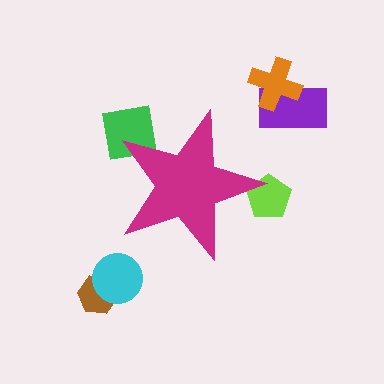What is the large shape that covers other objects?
A magenta star.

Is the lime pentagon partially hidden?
Yes, the lime pentagon is partially hidden behind the magenta star.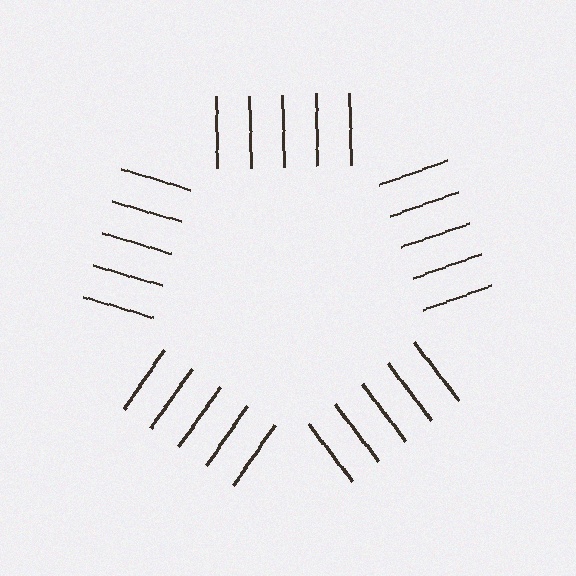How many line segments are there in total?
25 — 5 along each of the 5 edges.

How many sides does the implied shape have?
5 sides — the line-ends trace a pentagon.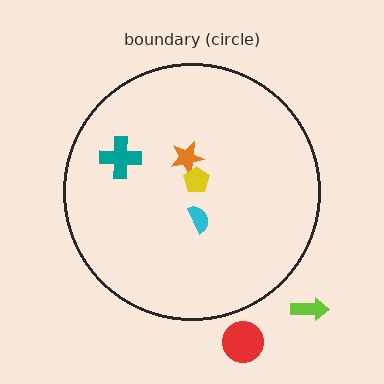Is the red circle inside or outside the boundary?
Outside.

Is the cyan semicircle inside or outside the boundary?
Inside.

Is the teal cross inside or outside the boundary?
Inside.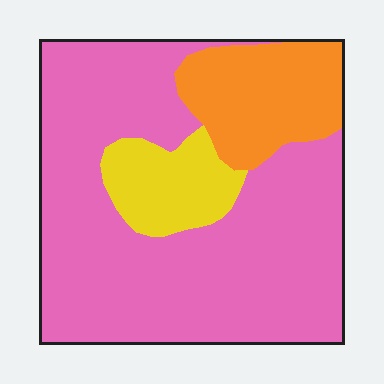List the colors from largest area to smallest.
From largest to smallest: pink, orange, yellow.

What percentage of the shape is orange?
Orange takes up about one sixth (1/6) of the shape.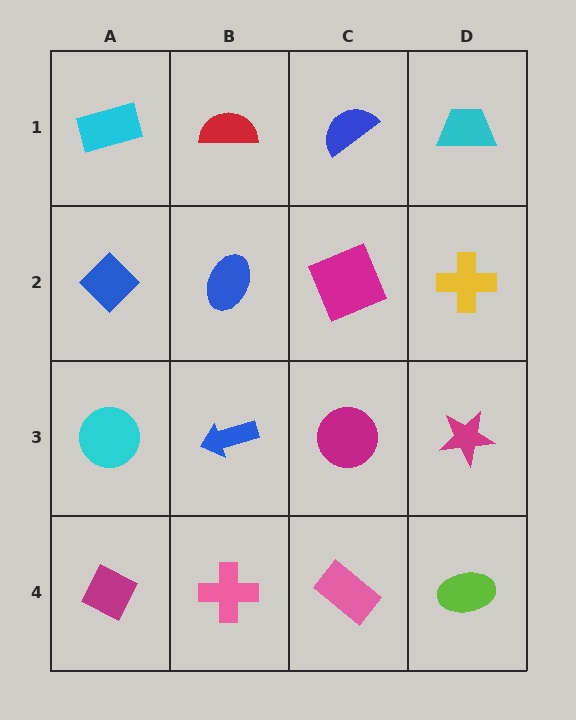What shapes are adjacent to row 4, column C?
A magenta circle (row 3, column C), a pink cross (row 4, column B), a lime ellipse (row 4, column D).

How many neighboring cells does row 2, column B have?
4.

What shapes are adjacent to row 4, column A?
A cyan circle (row 3, column A), a pink cross (row 4, column B).